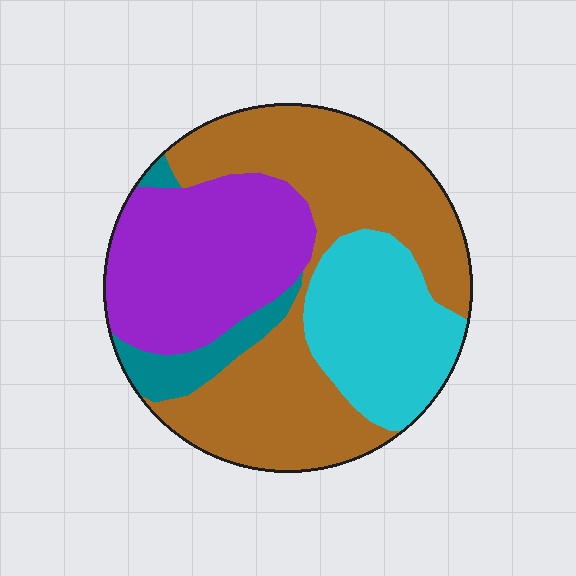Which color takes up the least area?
Teal, at roughly 5%.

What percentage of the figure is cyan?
Cyan takes up between a sixth and a third of the figure.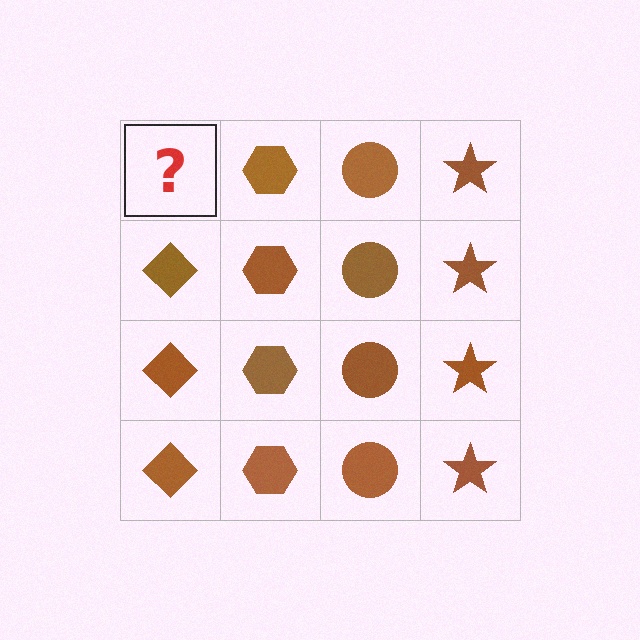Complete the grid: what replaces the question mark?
The question mark should be replaced with a brown diamond.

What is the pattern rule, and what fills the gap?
The rule is that each column has a consistent shape. The gap should be filled with a brown diamond.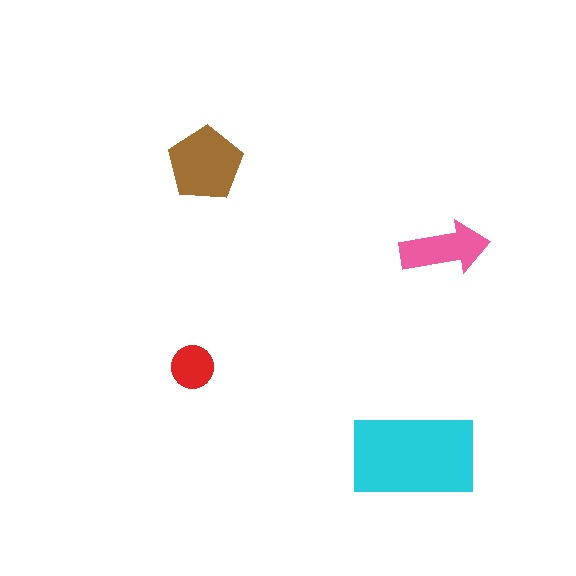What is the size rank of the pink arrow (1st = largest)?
3rd.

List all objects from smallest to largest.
The red circle, the pink arrow, the brown pentagon, the cyan rectangle.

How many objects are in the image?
There are 4 objects in the image.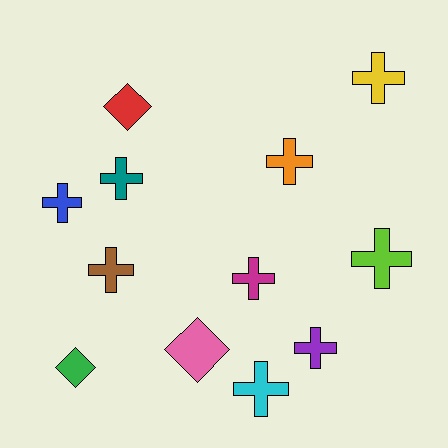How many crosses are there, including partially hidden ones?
There are 9 crosses.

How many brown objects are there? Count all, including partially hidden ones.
There is 1 brown object.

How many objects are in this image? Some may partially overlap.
There are 12 objects.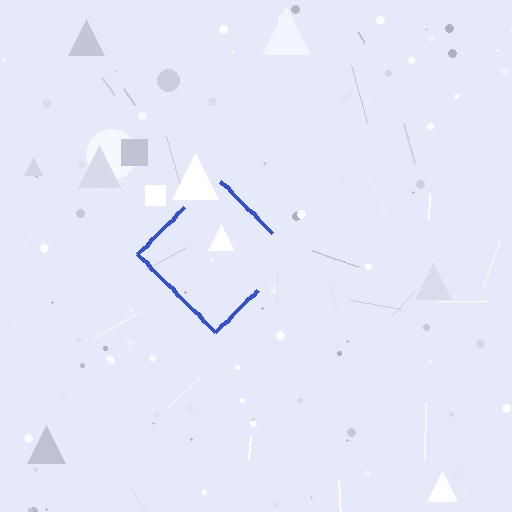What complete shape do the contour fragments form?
The contour fragments form a diamond.